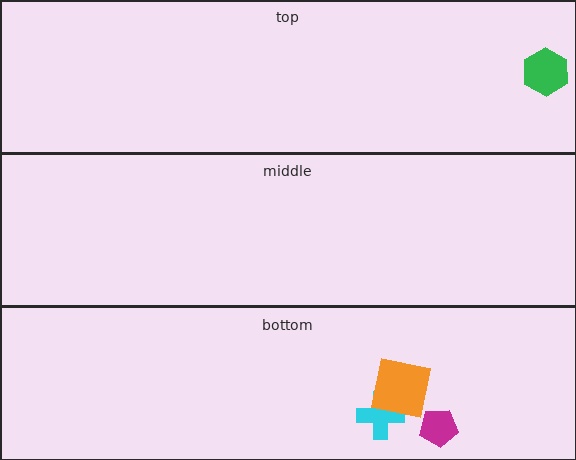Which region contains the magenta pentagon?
The bottom region.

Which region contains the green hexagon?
The top region.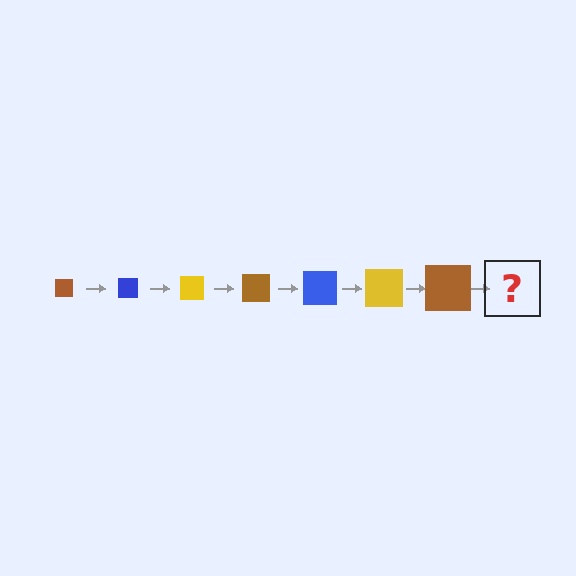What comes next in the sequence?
The next element should be a blue square, larger than the previous one.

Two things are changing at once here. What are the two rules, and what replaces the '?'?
The two rules are that the square grows larger each step and the color cycles through brown, blue, and yellow. The '?' should be a blue square, larger than the previous one.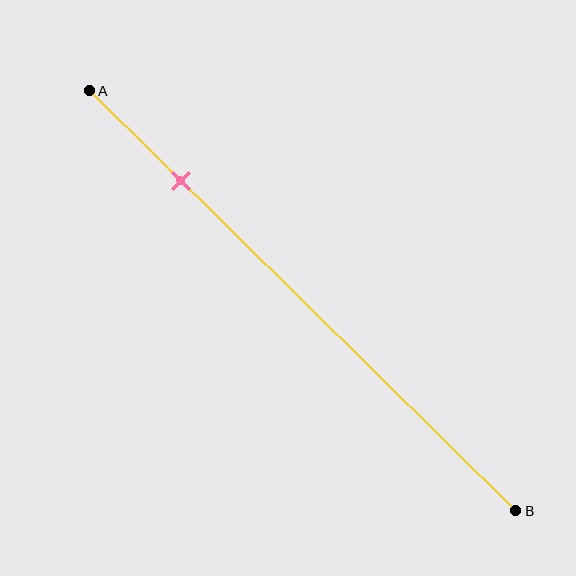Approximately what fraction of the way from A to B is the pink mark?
The pink mark is approximately 20% of the way from A to B.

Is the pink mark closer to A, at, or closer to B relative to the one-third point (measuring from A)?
The pink mark is closer to point A than the one-third point of segment AB.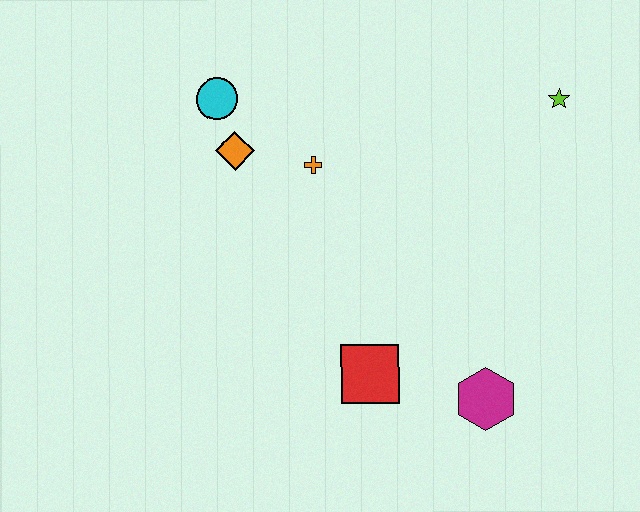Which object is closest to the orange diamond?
The cyan circle is closest to the orange diamond.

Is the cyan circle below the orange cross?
No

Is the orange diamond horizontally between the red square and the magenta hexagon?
No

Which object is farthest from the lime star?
The cyan circle is farthest from the lime star.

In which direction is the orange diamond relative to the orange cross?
The orange diamond is to the left of the orange cross.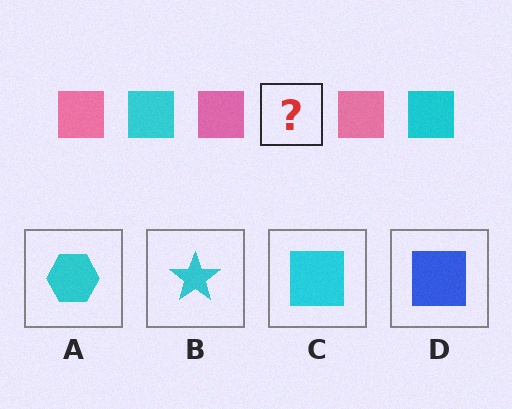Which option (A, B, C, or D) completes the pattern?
C.